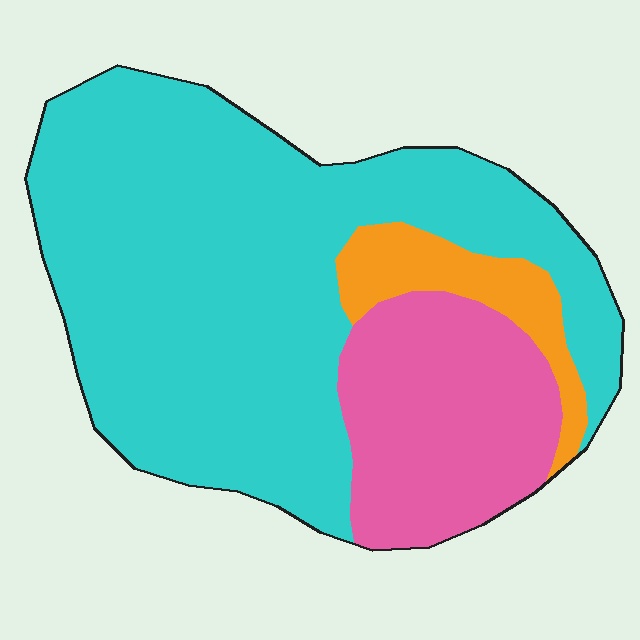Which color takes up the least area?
Orange, at roughly 10%.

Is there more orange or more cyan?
Cyan.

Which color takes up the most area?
Cyan, at roughly 70%.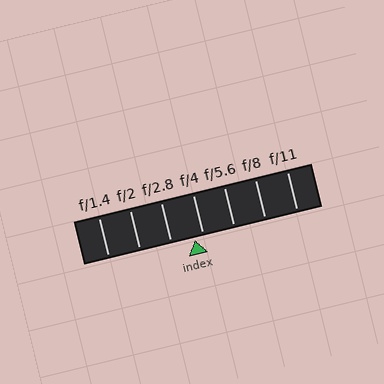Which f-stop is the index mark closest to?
The index mark is closest to f/4.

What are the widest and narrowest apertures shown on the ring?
The widest aperture shown is f/1.4 and the narrowest is f/11.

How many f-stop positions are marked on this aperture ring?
There are 7 f-stop positions marked.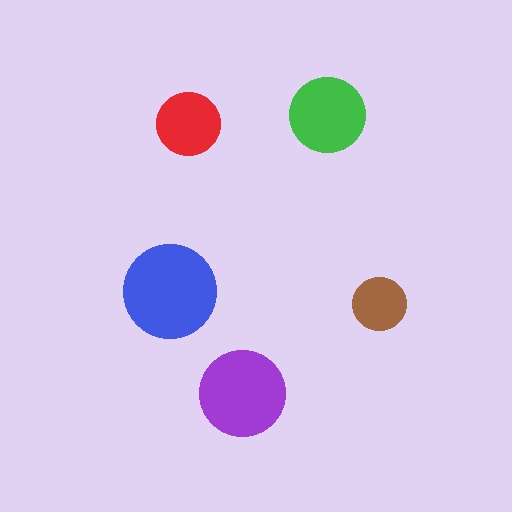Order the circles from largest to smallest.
the blue one, the purple one, the green one, the red one, the brown one.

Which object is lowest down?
The purple circle is bottommost.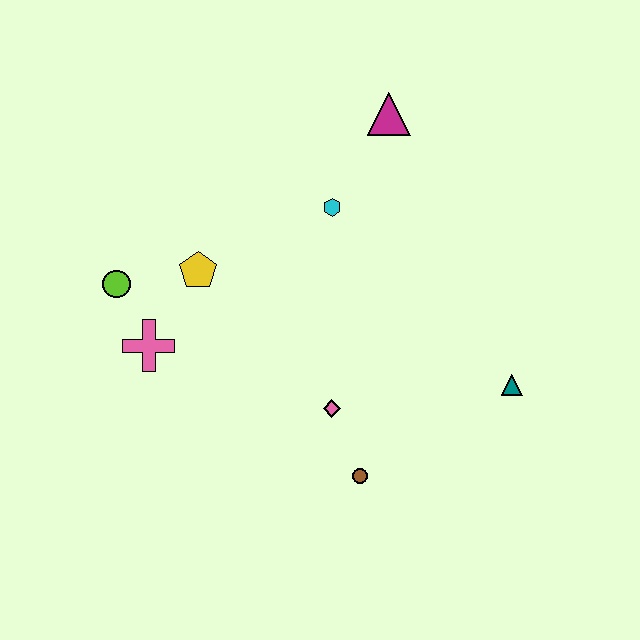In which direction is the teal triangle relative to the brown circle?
The teal triangle is to the right of the brown circle.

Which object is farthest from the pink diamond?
The magenta triangle is farthest from the pink diamond.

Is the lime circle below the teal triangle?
No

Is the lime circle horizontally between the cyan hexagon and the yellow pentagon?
No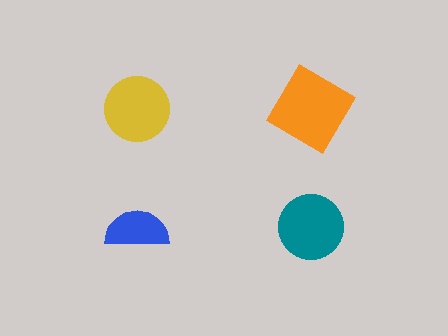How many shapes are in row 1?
2 shapes.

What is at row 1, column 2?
An orange diamond.